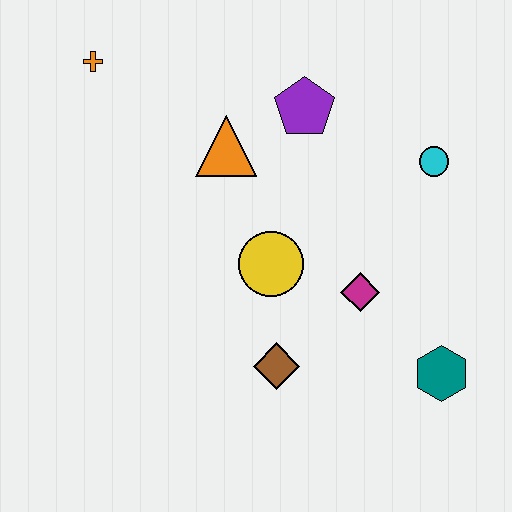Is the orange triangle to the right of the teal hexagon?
No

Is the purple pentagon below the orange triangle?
No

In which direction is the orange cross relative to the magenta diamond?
The orange cross is to the left of the magenta diamond.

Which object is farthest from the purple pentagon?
The teal hexagon is farthest from the purple pentagon.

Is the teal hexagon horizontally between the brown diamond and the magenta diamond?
No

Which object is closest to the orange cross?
The orange triangle is closest to the orange cross.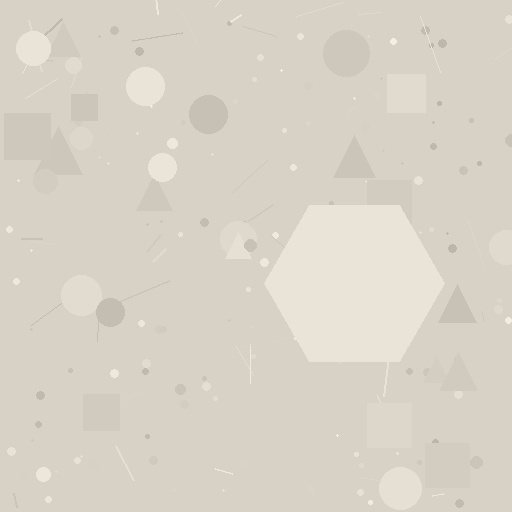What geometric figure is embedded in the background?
A hexagon is embedded in the background.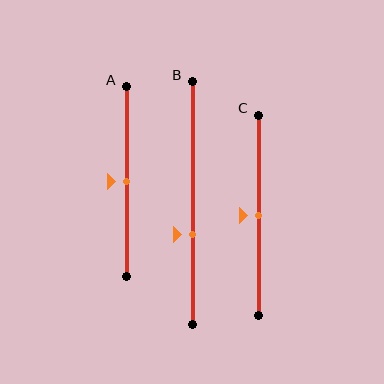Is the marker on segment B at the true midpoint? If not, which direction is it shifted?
No, the marker on segment B is shifted downward by about 13% of the segment length.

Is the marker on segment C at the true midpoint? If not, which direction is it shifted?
Yes, the marker on segment C is at the true midpoint.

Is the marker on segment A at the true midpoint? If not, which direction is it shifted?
Yes, the marker on segment A is at the true midpoint.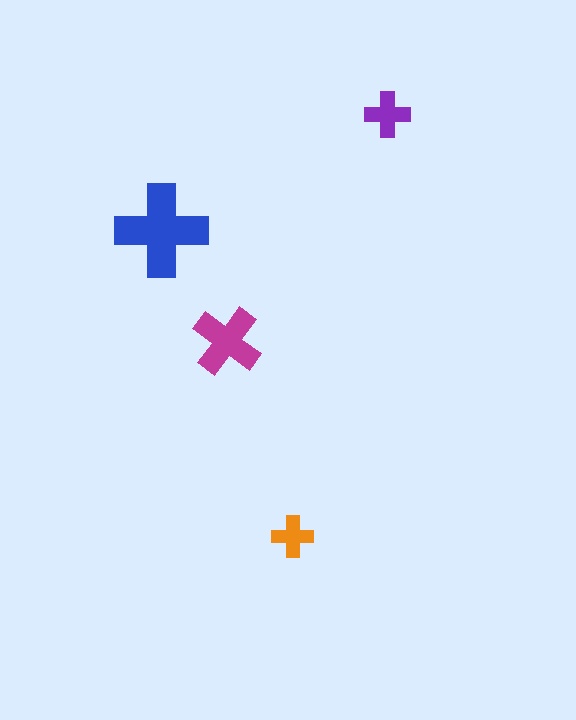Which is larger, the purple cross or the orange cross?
The purple one.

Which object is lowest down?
The orange cross is bottommost.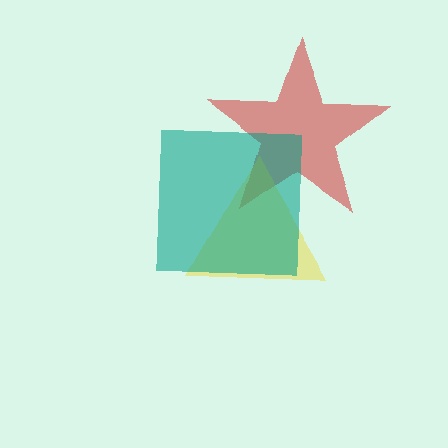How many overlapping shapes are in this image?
There are 3 overlapping shapes in the image.